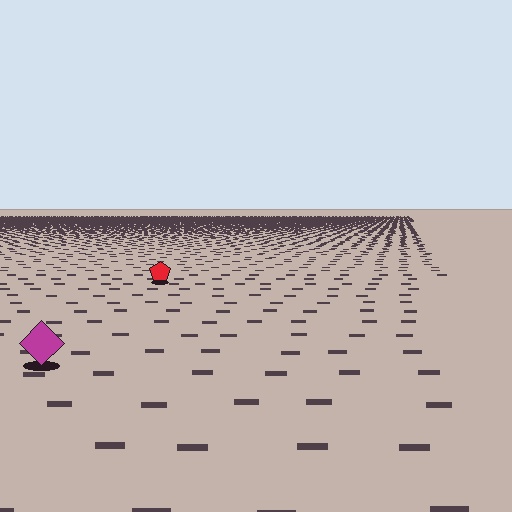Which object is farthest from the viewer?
The red pentagon is farthest from the viewer. It appears smaller and the ground texture around it is denser.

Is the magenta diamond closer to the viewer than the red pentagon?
Yes. The magenta diamond is closer — you can tell from the texture gradient: the ground texture is coarser near it.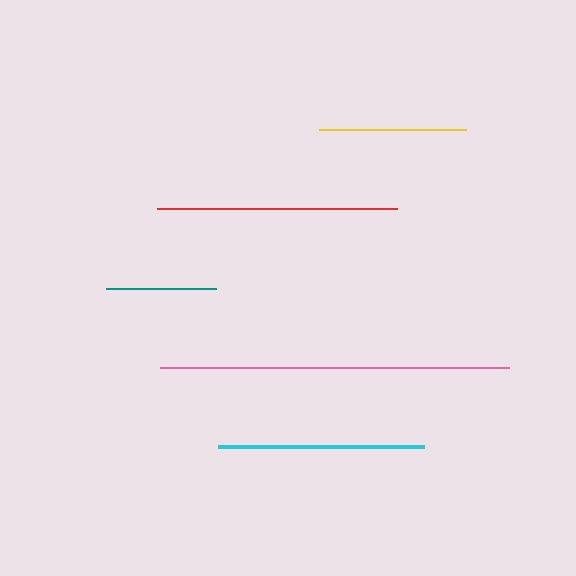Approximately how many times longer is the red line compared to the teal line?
The red line is approximately 2.2 times the length of the teal line.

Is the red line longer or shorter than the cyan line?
The red line is longer than the cyan line.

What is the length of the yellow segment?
The yellow segment is approximately 147 pixels long.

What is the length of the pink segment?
The pink segment is approximately 349 pixels long.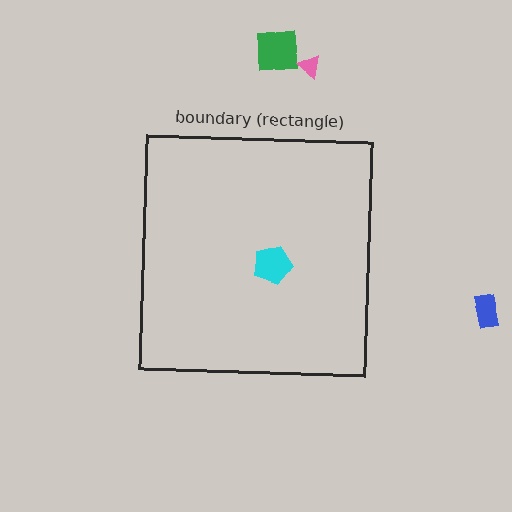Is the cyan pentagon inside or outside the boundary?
Inside.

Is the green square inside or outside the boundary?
Outside.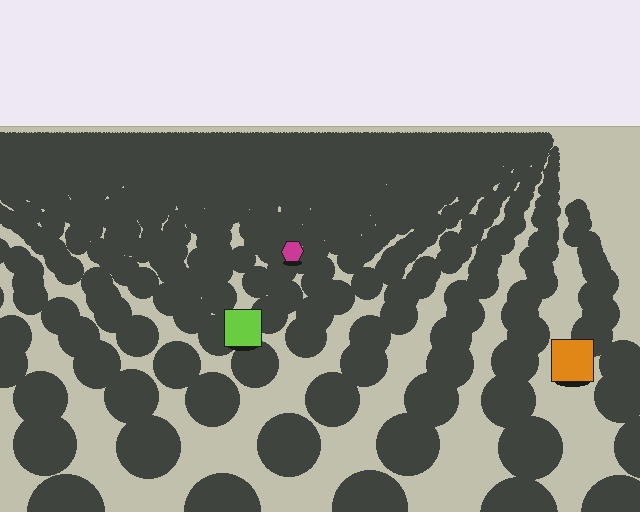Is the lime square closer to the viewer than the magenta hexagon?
Yes. The lime square is closer — you can tell from the texture gradient: the ground texture is coarser near it.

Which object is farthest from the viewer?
The magenta hexagon is farthest from the viewer. It appears smaller and the ground texture around it is denser.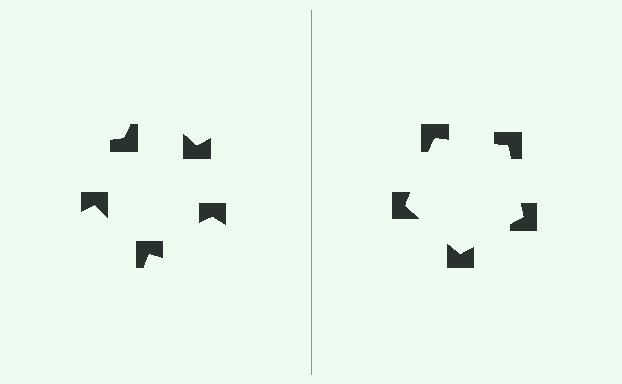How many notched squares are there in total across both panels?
10 — 5 on each side.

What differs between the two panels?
The notched squares are positioned identically on both sides; only the wedge orientations differ. On the right they align to a pentagon; on the left they are misaligned.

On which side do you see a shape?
An illusory pentagon appears on the right side. On the left side the wedge cuts are rotated, so no coherent shape forms.